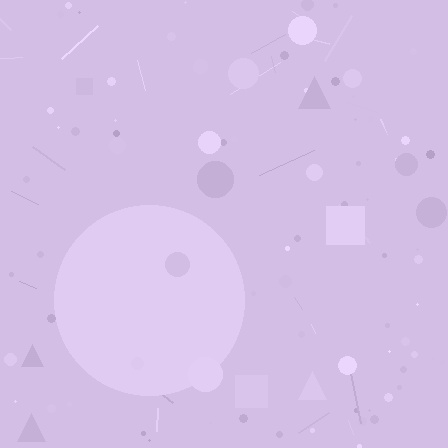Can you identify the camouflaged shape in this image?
The camouflaged shape is a circle.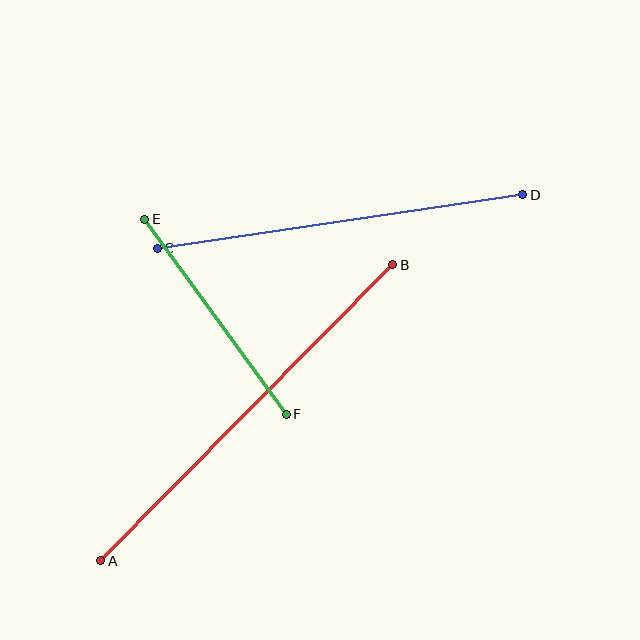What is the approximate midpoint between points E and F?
The midpoint is at approximately (215, 317) pixels.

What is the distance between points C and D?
The distance is approximately 369 pixels.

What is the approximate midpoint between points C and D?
The midpoint is at approximately (340, 221) pixels.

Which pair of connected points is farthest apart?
Points A and B are farthest apart.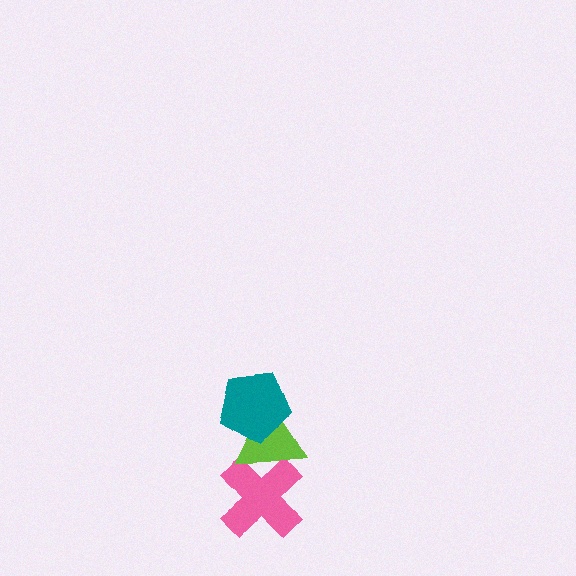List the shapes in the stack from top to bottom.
From top to bottom: the teal pentagon, the lime triangle, the pink cross.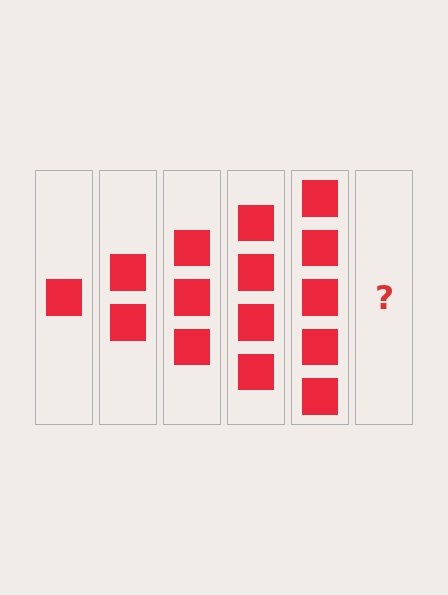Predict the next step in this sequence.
The next step is 6 squares.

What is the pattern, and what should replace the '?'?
The pattern is that each step adds one more square. The '?' should be 6 squares.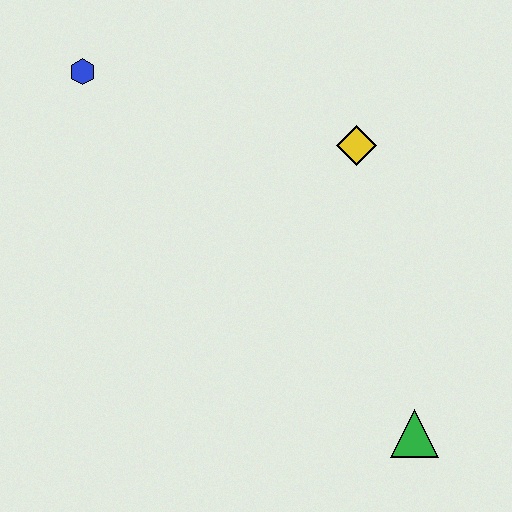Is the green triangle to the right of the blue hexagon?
Yes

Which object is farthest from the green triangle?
The blue hexagon is farthest from the green triangle.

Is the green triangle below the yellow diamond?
Yes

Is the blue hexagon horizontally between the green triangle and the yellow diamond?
No